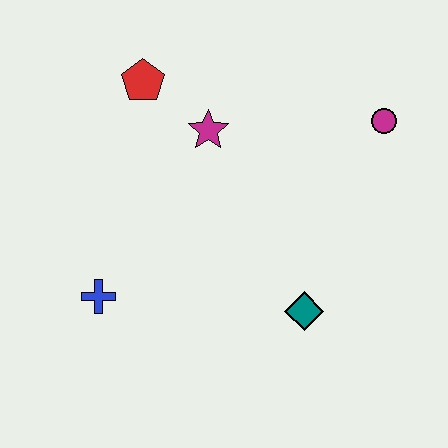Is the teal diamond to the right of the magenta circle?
No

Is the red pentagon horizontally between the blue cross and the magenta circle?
Yes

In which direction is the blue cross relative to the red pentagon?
The blue cross is below the red pentagon.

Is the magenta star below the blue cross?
No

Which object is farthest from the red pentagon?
The teal diamond is farthest from the red pentagon.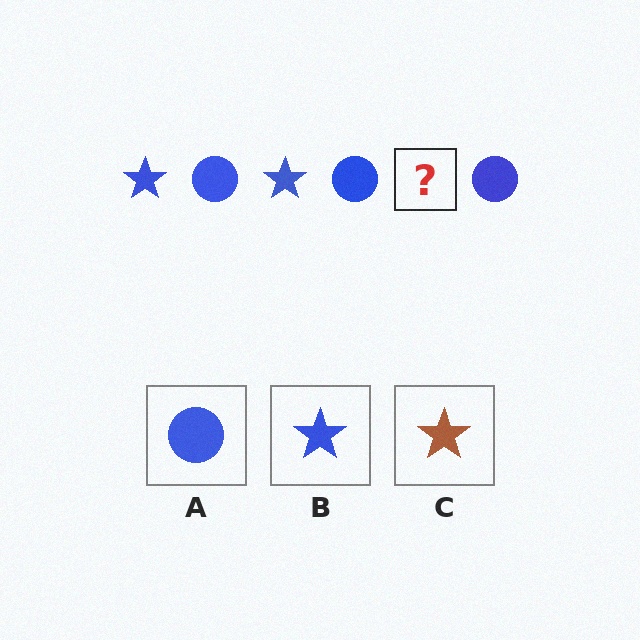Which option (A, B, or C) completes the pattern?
B.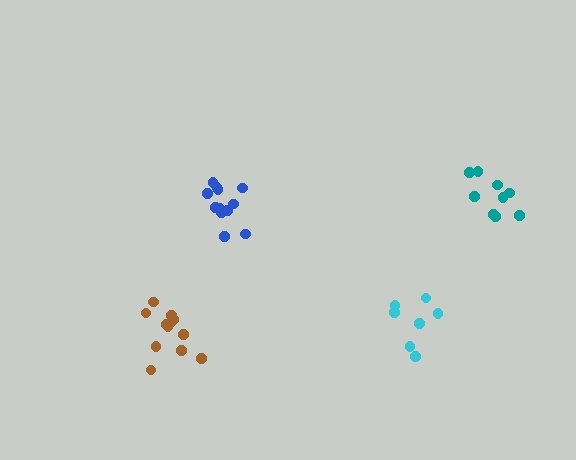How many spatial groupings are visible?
There are 4 spatial groupings.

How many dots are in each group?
Group 1: 7 dots, Group 2: 12 dots, Group 3: 12 dots, Group 4: 9 dots (40 total).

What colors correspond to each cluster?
The clusters are colored: cyan, blue, brown, teal.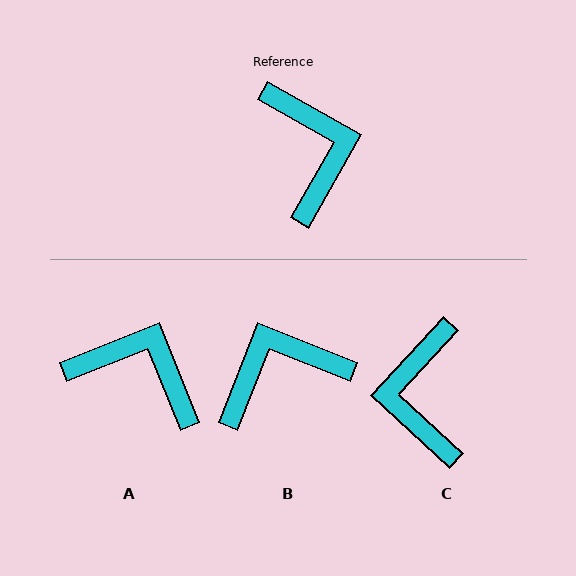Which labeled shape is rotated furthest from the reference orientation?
C, about 167 degrees away.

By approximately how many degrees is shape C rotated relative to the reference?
Approximately 167 degrees counter-clockwise.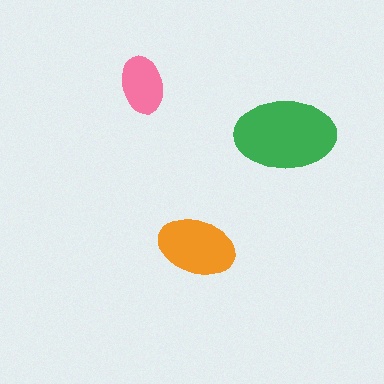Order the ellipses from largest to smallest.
the green one, the orange one, the pink one.